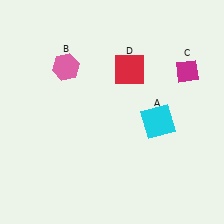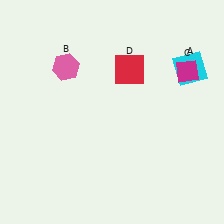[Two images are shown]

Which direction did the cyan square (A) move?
The cyan square (A) moved up.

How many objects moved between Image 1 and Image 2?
1 object moved between the two images.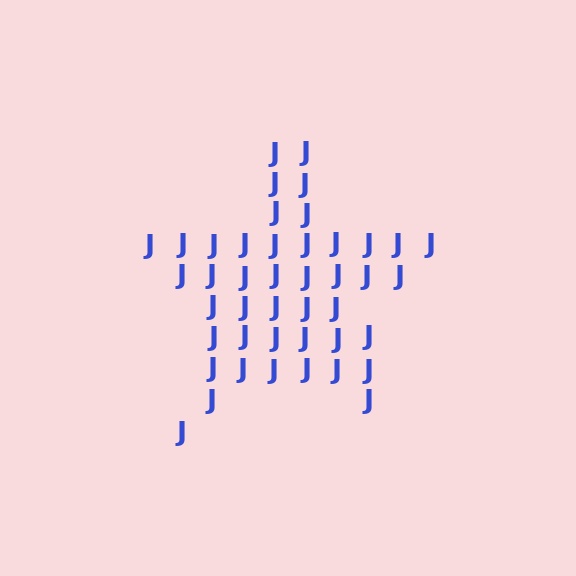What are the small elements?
The small elements are letter J's.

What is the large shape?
The large shape is a star.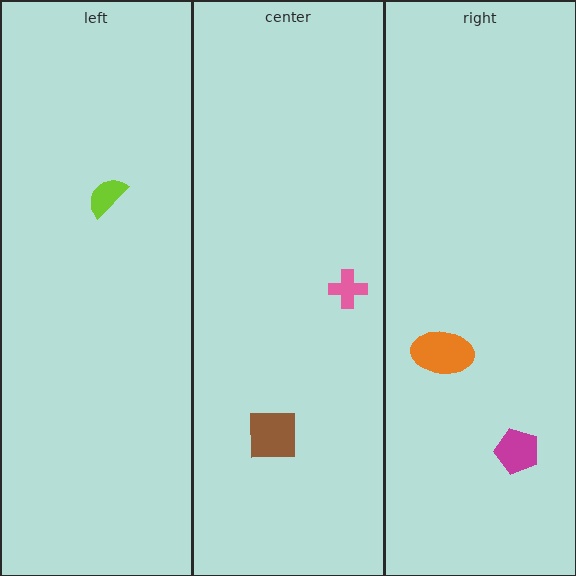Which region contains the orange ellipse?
The right region.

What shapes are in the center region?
The brown square, the pink cross.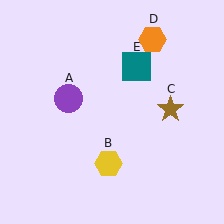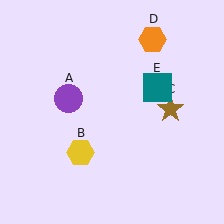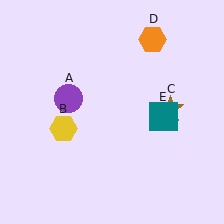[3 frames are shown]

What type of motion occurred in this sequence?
The yellow hexagon (object B), teal square (object E) rotated clockwise around the center of the scene.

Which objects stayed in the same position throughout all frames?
Purple circle (object A) and brown star (object C) and orange hexagon (object D) remained stationary.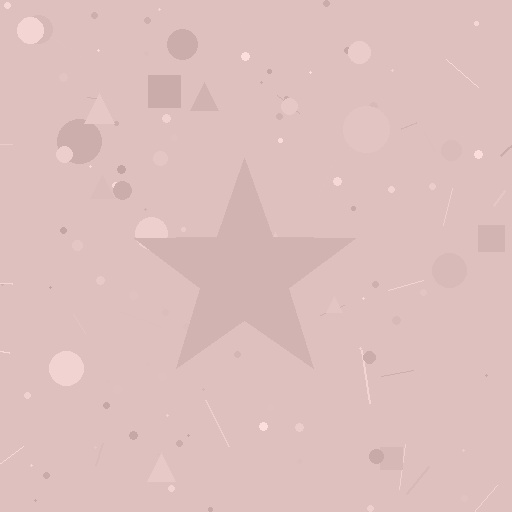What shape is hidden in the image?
A star is hidden in the image.